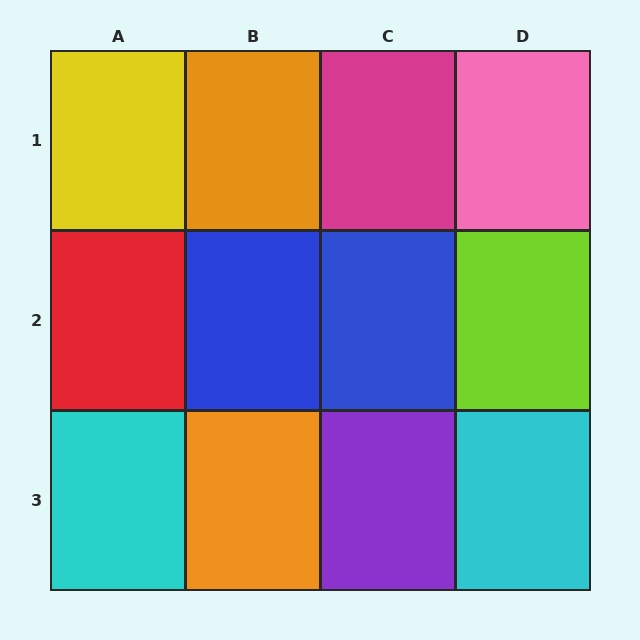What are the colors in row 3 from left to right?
Cyan, orange, purple, cyan.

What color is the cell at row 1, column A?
Yellow.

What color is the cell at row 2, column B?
Blue.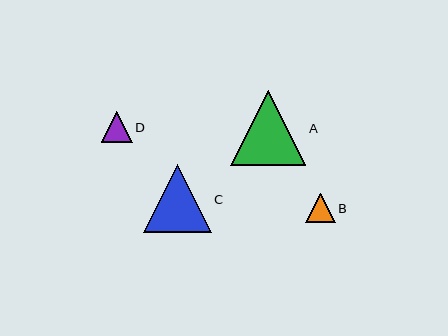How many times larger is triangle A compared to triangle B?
Triangle A is approximately 2.5 times the size of triangle B.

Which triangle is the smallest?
Triangle B is the smallest with a size of approximately 30 pixels.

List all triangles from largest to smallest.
From largest to smallest: A, C, D, B.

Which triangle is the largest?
Triangle A is the largest with a size of approximately 75 pixels.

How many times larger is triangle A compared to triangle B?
Triangle A is approximately 2.5 times the size of triangle B.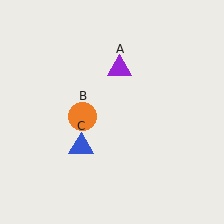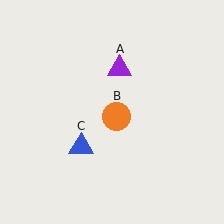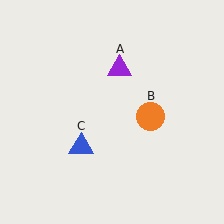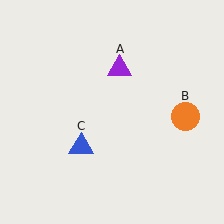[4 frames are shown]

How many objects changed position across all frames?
1 object changed position: orange circle (object B).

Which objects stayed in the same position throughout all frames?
Purple triangle (object A) and blue triangle (object C) remained stationary.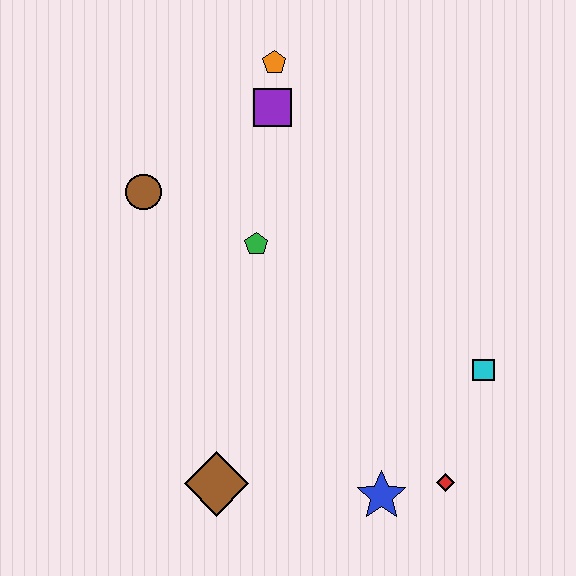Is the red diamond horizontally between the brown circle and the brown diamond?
No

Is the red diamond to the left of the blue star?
No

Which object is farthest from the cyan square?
The brown circle is farthest from the cyan square.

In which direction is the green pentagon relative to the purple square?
The green pentagon is below the purple square.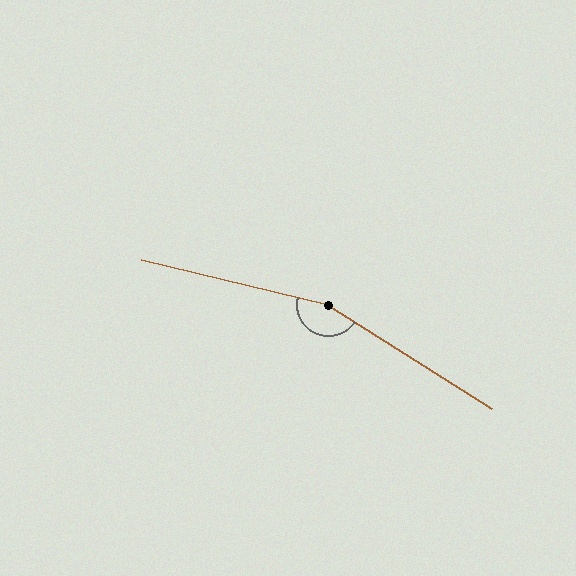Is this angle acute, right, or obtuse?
It is obtuse.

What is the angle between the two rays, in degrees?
Approximately 161 degrees.